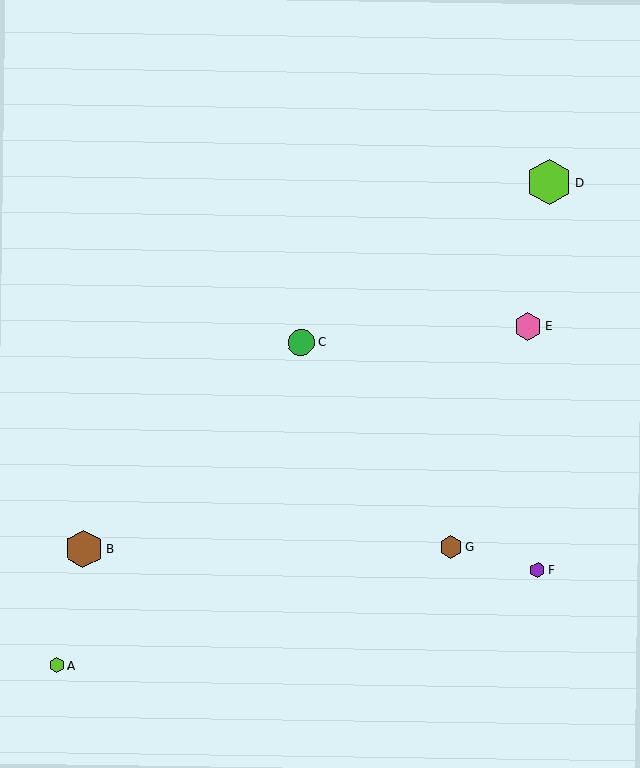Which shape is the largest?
The lime hexagon (labeled D) is the largest.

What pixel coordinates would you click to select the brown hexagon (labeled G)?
Click at (451, 547) to select the brown hexagon G.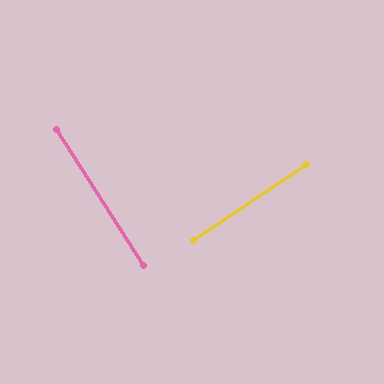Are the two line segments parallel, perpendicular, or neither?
Perpendicular — they meet at approximately 89°.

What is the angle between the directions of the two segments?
Approximately 89 degrees.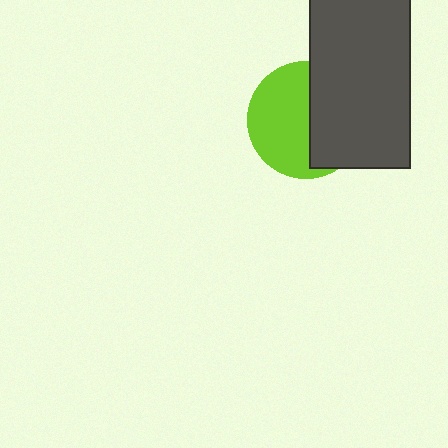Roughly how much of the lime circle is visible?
About half of it is visible (roughly 55%).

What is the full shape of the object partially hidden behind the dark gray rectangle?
The partially hidden object is a lime circle.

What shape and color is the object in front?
The object in front is a dark gray rectangle.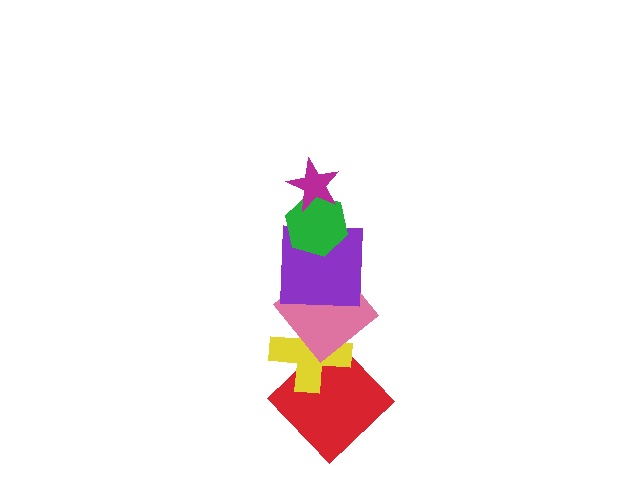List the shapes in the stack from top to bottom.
From top to bottom: the magenta star, the green hexagon, the purple square, the pink diamond, the yellow cross, the red diamond.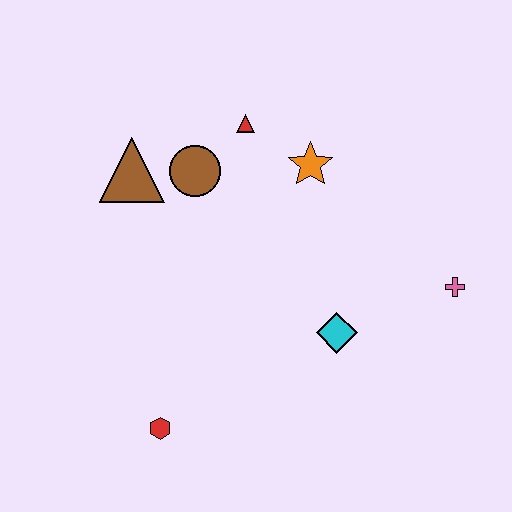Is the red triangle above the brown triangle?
Yes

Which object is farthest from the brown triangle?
The pink cross is farthest from the brown triangle.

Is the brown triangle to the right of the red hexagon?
No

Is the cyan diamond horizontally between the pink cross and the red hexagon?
Yes